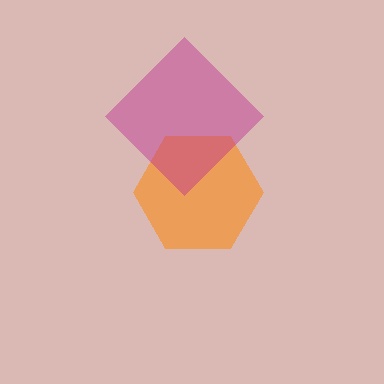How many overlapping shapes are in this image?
There are 2 overlapping shapes in the image.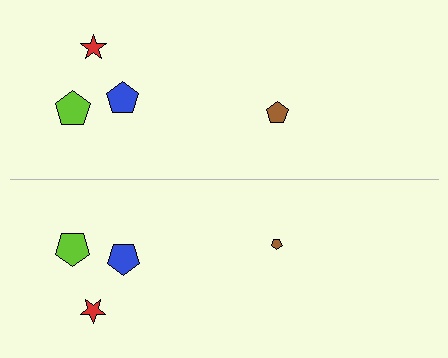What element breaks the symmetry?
The brown pentagon on the bottom side has a different size than its mirror counterpart.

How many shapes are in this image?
There are 8 shapes in this image.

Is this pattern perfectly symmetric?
No, the pattern is not perfectly symmetric. The brown pentagon on the bottom side has a different size than its mirror counterpart.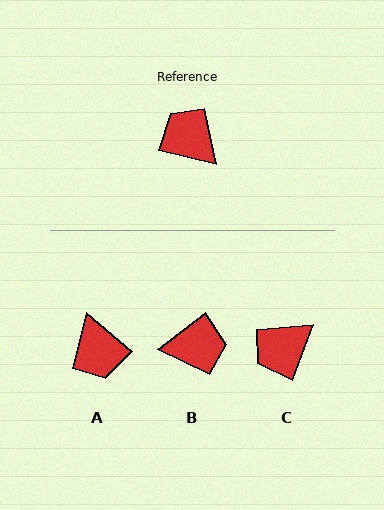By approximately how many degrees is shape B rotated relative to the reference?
Approximately 128 degrees clockwise.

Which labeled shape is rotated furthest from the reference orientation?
A, about 154 degrees away.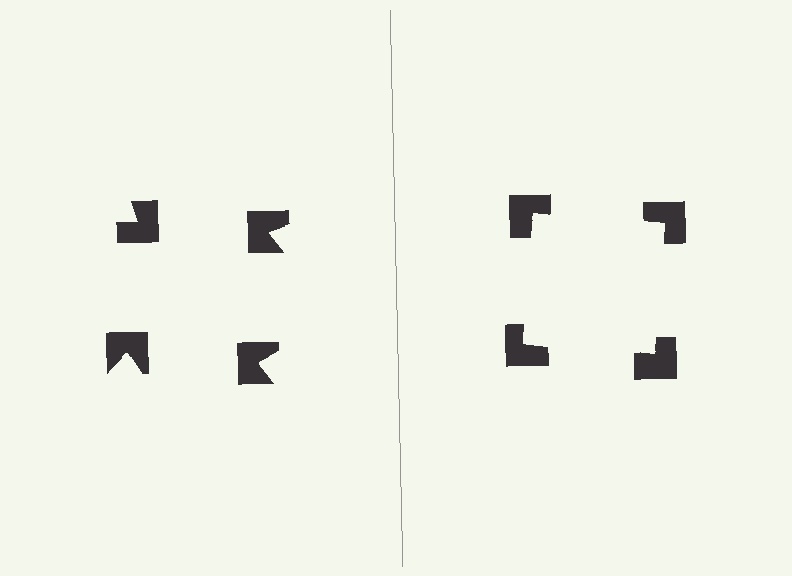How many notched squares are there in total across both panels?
8 — 4 on each side.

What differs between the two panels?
The notched squares are positioned identically on both sides; only the wedge orientations differ. On the right they align to a square; on the left they are misaligned.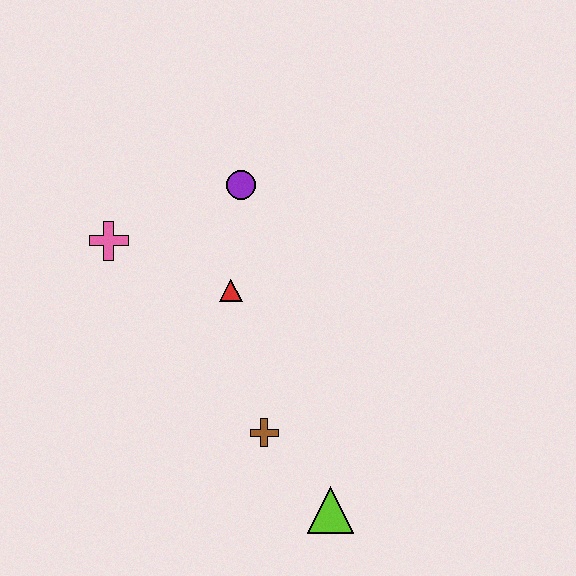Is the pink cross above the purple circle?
No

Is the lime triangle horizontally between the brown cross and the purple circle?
No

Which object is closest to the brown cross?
The lime triangle is closest to the brown cross.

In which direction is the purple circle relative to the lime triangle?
The purple circle is above the lime triangle.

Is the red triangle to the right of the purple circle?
No